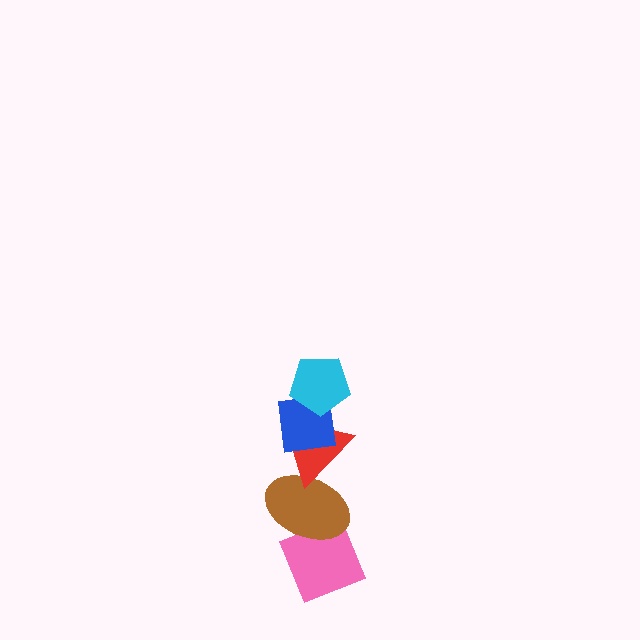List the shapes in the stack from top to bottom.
From top to bottom: the cyan pentagon, the blue square, the red triangle, the brown ellipse, the pink diamond.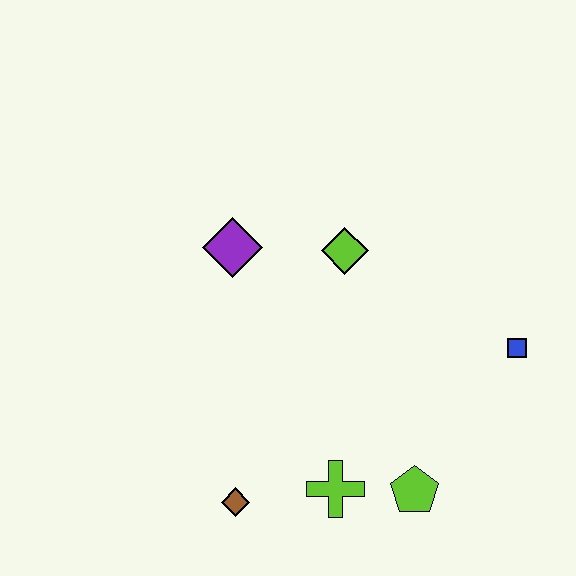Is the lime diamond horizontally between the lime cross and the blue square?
Yes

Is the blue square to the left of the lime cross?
No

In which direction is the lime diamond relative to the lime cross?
The lime diamond is above the lime cross.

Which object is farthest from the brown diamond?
The blue square is farthest from the brown diamond.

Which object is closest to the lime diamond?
The purple diamond is closest to the lime diamond.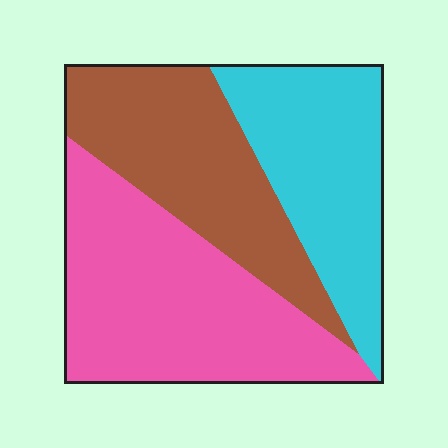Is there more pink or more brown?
Pink.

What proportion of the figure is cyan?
Cyan takes up about one quarter (1/4) of the figure.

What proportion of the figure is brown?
Brown takes up about one third (1/3) of the figure.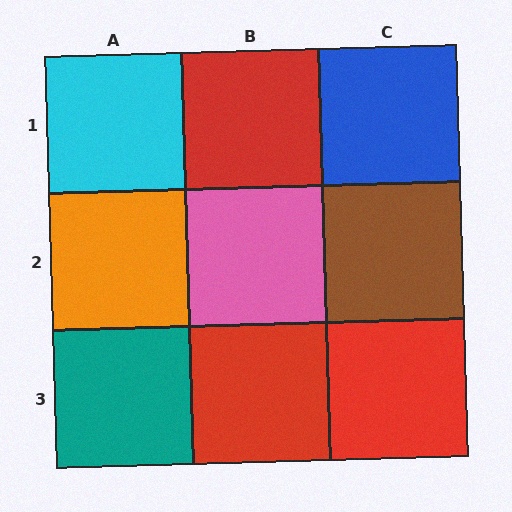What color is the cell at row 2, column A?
Orange.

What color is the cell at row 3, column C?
Red.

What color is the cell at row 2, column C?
Brown.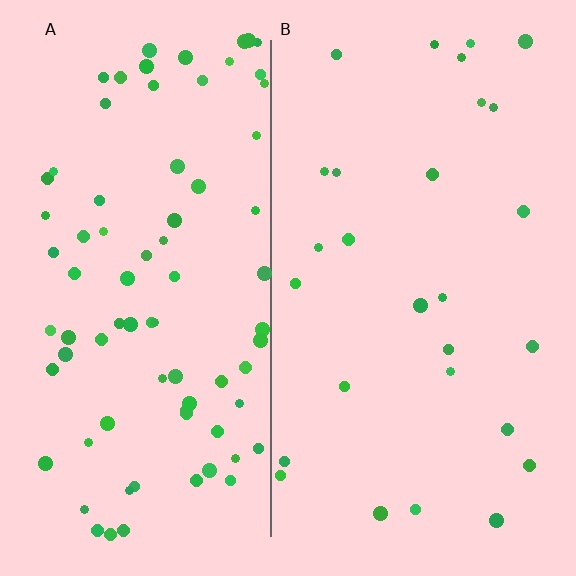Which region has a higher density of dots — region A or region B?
A (the left).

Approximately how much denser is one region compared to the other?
Approximately 2.8× — region A over region B.